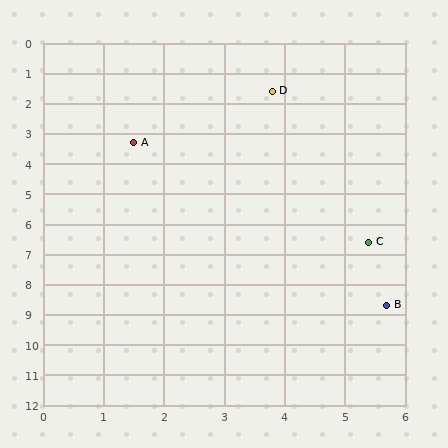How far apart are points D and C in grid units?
Points D and C are about 5.2 grid units apart.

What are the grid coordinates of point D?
Point D is at approximately (3.8, 1.6).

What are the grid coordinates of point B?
Point B is at approximately (5.7, 8.7).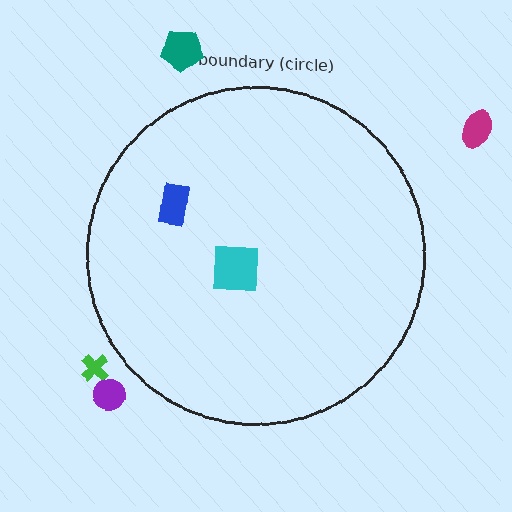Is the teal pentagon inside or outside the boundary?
Outside.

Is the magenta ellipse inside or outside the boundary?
Outside.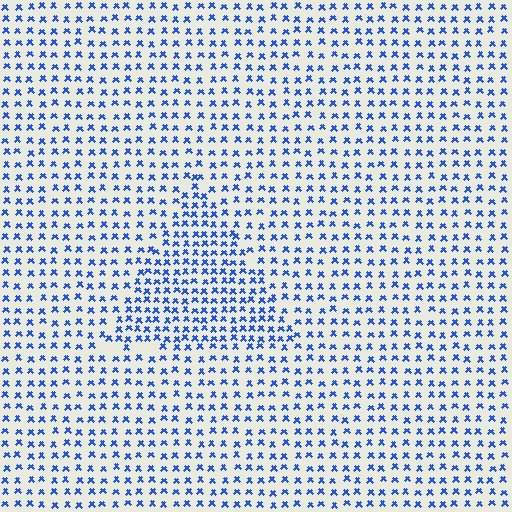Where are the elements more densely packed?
The elements are more densely packed inside the triangle boundary.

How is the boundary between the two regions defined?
The boundary is defined by a change in element density (approximately 1.6x ratio). All elements are the same color, size, and shape.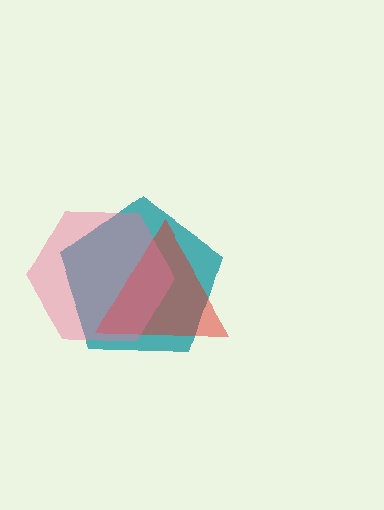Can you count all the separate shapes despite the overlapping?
Yes, there are 3 separate shapes.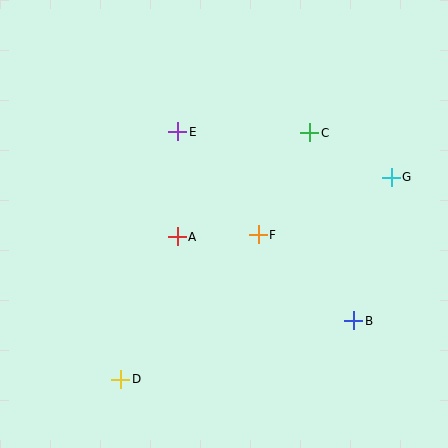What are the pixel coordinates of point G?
Point G is at (391, 177).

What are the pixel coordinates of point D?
Point D is at (121, 379).